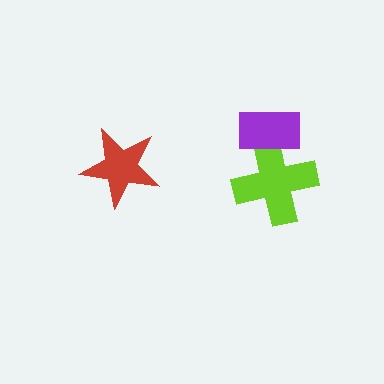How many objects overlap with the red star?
0 objects overlap with the red star.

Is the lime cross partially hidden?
Yes, it is partially covered by another shape.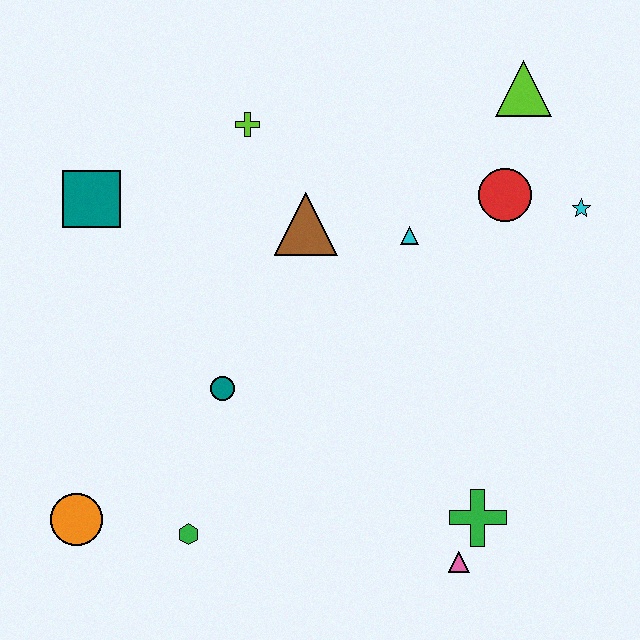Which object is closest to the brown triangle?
The cyan triangle is closest to the brown triangle.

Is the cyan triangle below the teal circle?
No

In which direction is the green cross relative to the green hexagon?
The green cross is to the right of the green hexagon.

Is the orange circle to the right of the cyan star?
No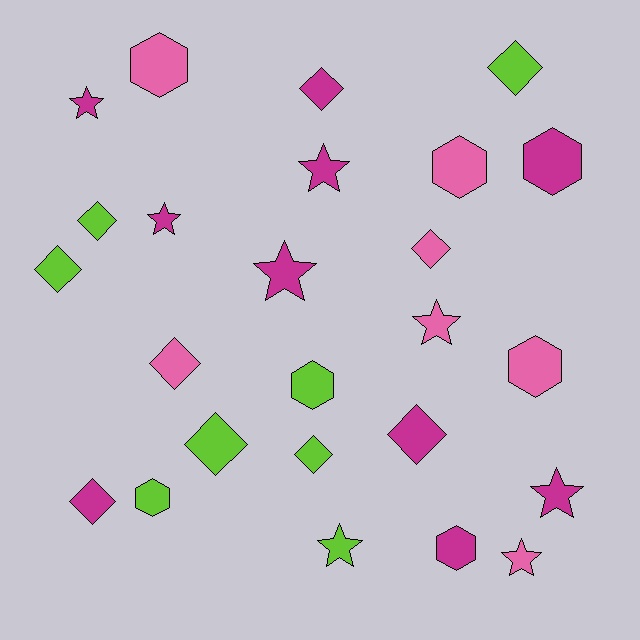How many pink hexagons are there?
There are 3 pink hexagons.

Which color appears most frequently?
Magenta, with 10 objects.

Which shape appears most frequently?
Diamond, with 10 objects.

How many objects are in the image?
There are 25 objects.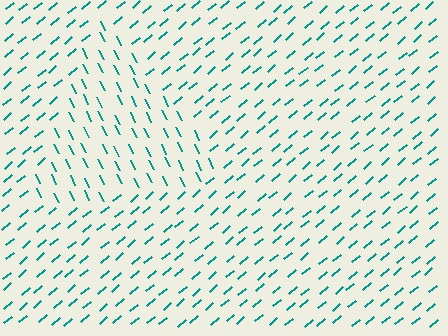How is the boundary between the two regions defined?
The boundary is defined purely by a change in line orientation (approximately 76 degrees difference). All lines are the same color and thickness.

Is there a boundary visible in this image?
Yes, there is a texture boundary formed by a change in line orientation.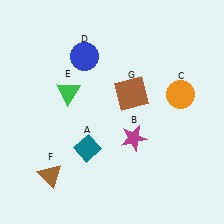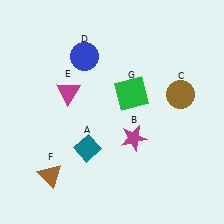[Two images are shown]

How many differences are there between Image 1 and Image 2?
There are 3 differences between the two images.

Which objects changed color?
C changed from orange to brown. E changed from green to magenta. G changed from brown to green.